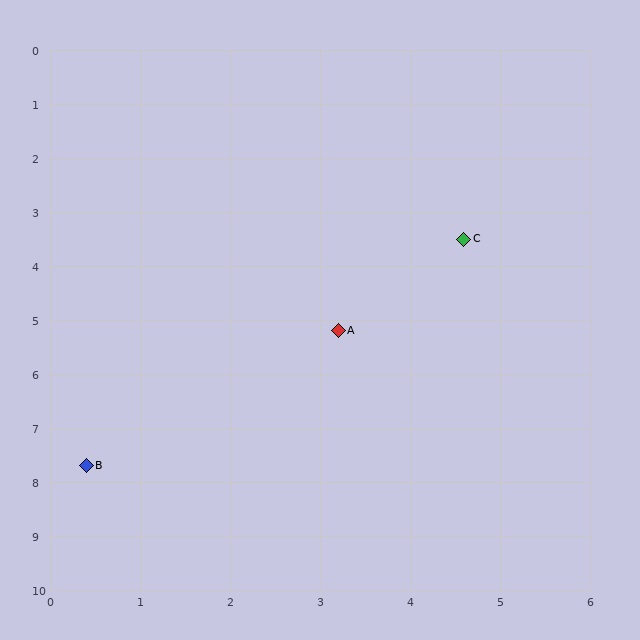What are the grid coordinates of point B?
Point B is at approximately (0.4, 7.7).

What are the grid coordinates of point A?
Point A is at approximately (3.2, 5.2).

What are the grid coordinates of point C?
Point C is at approximately (4.6, 3.5).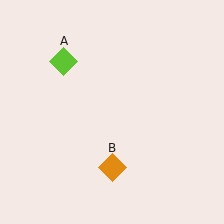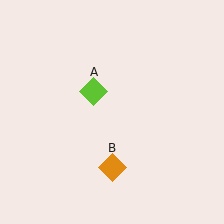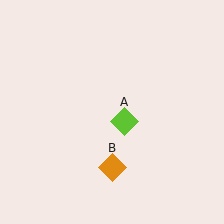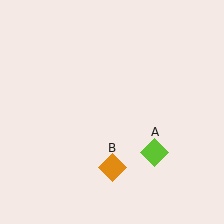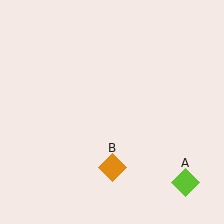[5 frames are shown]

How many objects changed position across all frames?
1 object changed position: lime diamond (object A).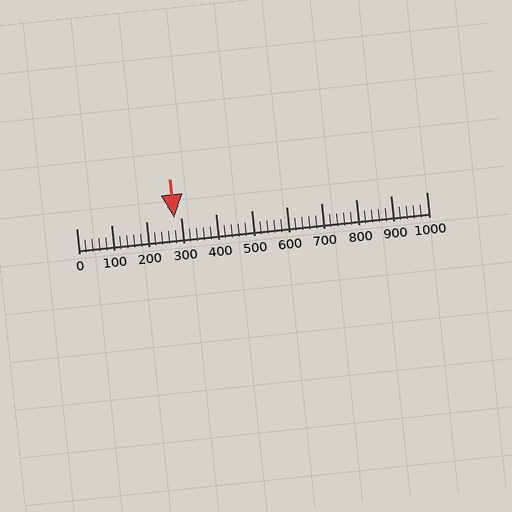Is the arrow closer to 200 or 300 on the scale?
The arrow is closer to 300.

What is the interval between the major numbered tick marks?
The major tick marks are spaced 100 units apart.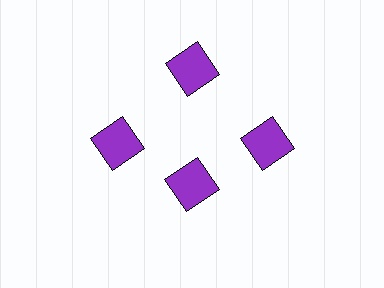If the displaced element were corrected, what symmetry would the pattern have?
It would have 4-fold rotational symmetry — the pattern would map onto itself every 90 degrees.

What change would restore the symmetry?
The symmetry would be restored by moving it outward, back onto the ring so that all 4 squares sit at equal angles and equal distance from the center.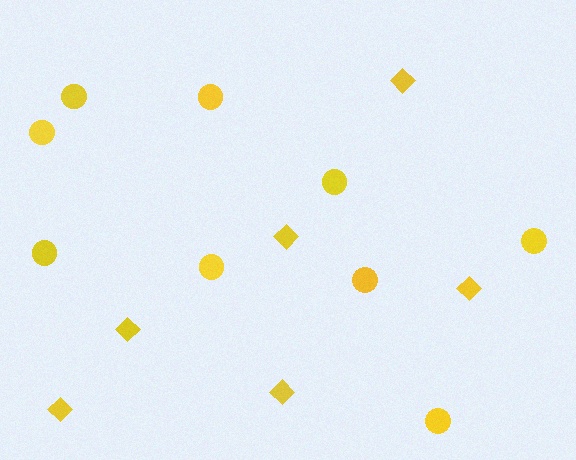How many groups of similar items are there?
There are 2 groups: one group of diamonds (6) and one group of circles (9).